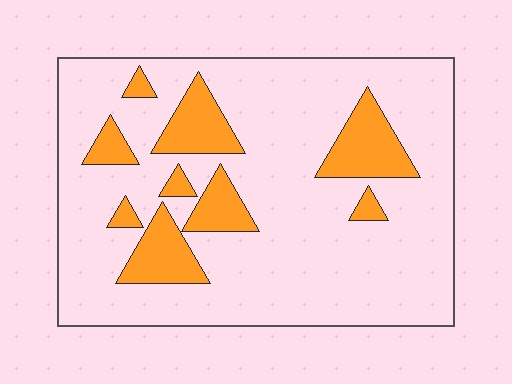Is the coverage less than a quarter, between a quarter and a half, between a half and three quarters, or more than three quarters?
Less than a quarter.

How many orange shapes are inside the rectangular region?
9.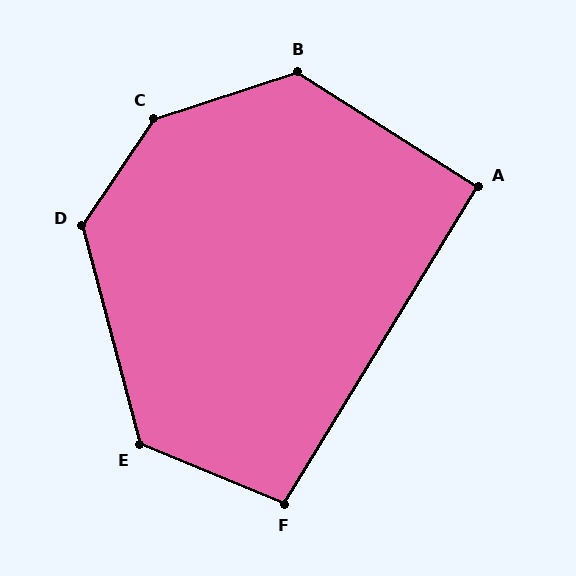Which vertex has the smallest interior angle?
A, at approximately 91 degrees.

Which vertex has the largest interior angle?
C, at approximately 142 degrees.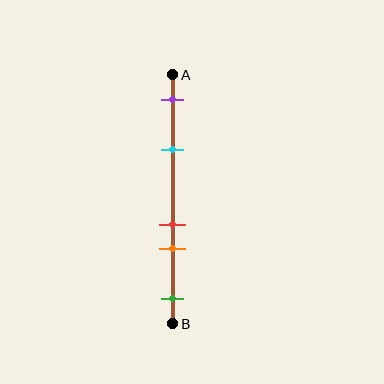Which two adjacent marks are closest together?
The red and orange marks are the closest adjacent pair.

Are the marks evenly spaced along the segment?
No, the marks are not evenly spaced.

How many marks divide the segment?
There are 5 marks dividing the segment.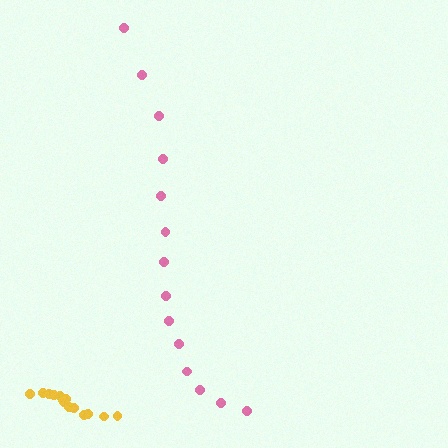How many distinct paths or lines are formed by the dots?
There are 2 distinct paths.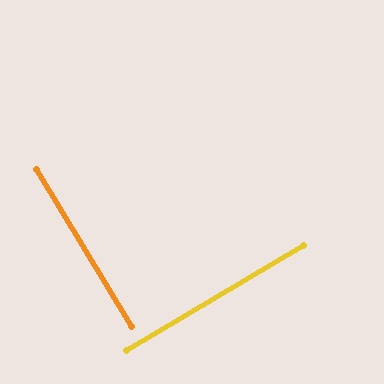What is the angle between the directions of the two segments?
Approximately 89 degrees.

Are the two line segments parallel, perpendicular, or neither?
Perpendicular — they meet at approximately 89°.